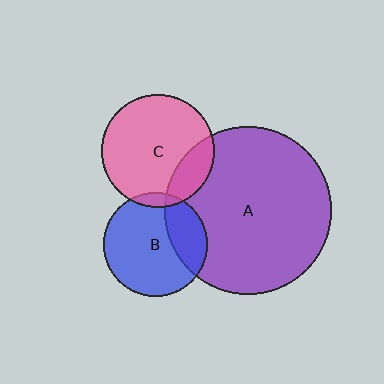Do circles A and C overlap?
Yes.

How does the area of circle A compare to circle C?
Approximately 2.2 times.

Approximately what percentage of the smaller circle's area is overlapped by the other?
Approximately 20%.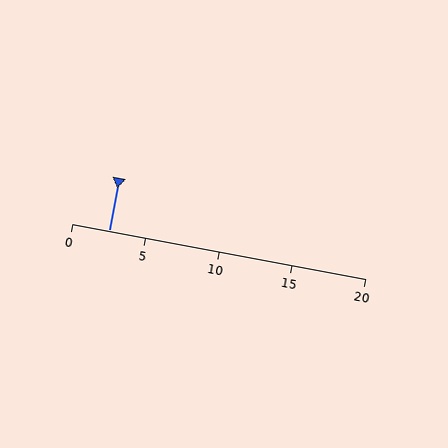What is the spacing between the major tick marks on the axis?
The major ticks are spaced 5 apart.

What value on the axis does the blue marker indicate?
The marker indicates approximately 2.5.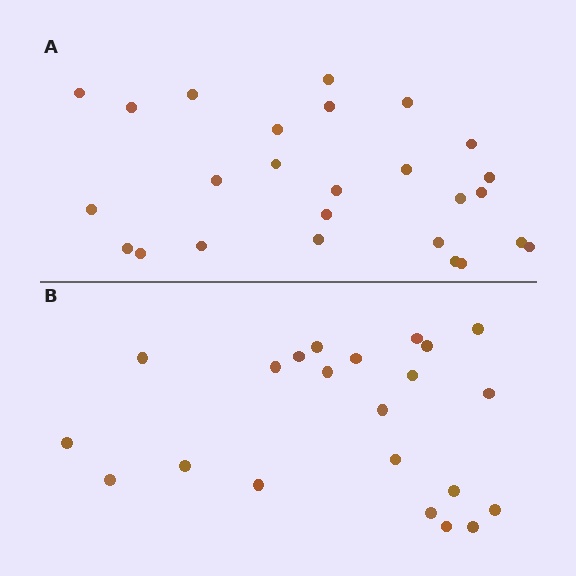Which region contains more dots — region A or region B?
Region A (the top region) has more dots.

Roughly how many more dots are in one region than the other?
Region A has about 4 more dots than region B.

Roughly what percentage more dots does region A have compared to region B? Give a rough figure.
About 20% more.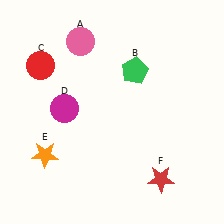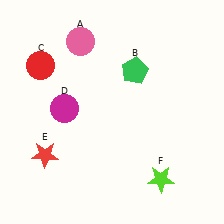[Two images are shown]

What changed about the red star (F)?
In Image 1, F is red. In Image 2, it changed to lime.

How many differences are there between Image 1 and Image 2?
There are 2 differences between the two images.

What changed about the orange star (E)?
In Image 1, E is orange. In Image 2, it changed to red.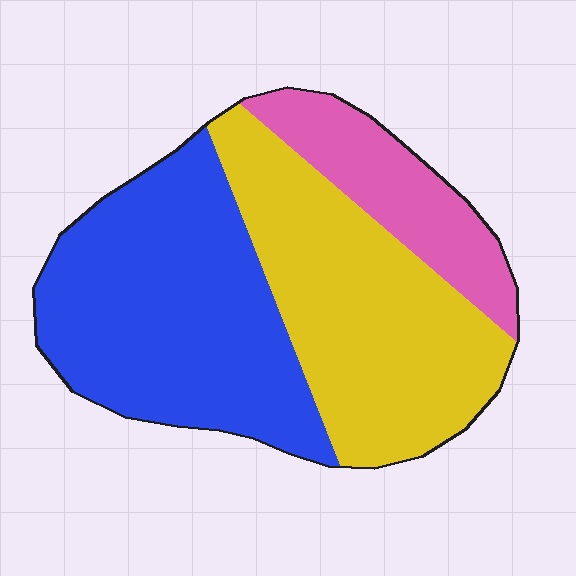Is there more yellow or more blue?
Blue.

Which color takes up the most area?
Blue, at roughly 45%.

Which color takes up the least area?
Pink, at roughly 15%.